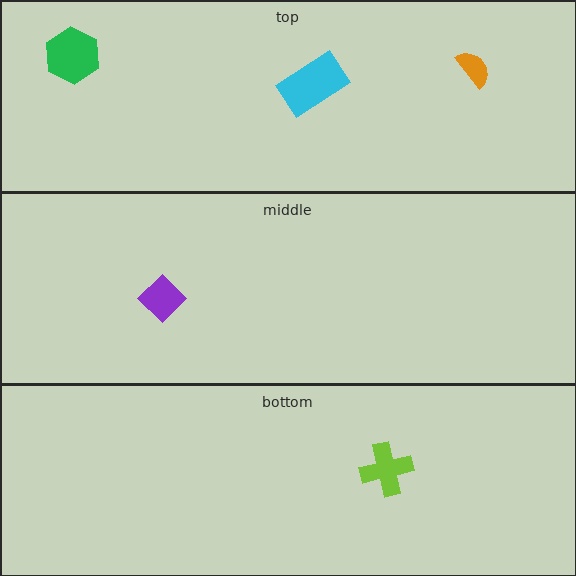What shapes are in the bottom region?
The lime cross.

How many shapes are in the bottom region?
1.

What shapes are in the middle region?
The purple diamond.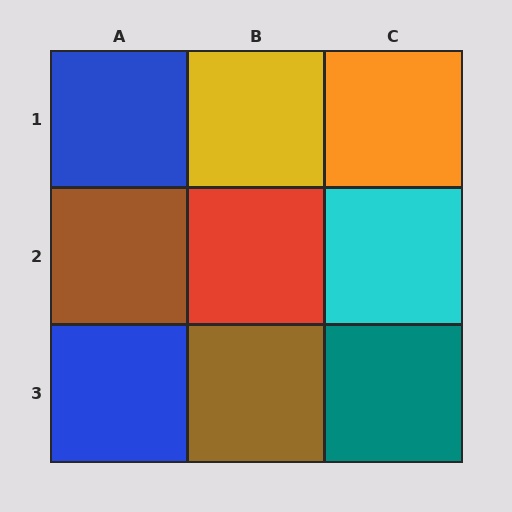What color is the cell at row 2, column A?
Brown.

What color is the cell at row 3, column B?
Brown.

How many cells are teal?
1 cell is teal.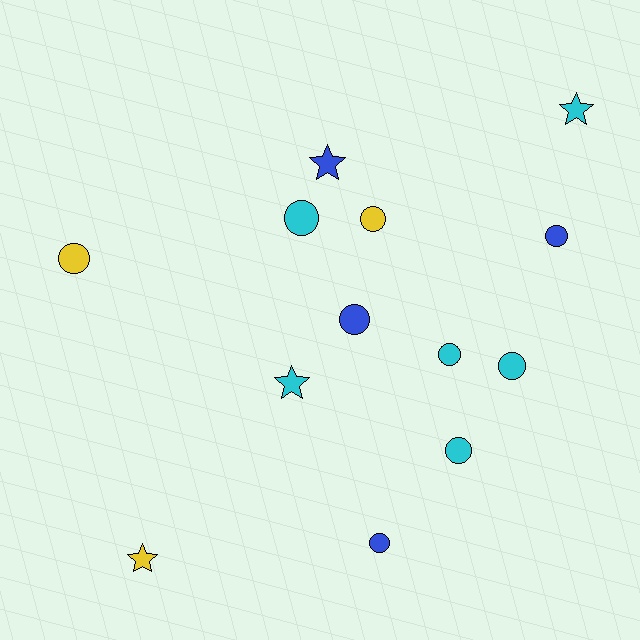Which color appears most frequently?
Cyan, with 6 objects.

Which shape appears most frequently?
Circle, with 9 objects.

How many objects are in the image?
There are 13 objects.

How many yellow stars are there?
There is 1 yellow star.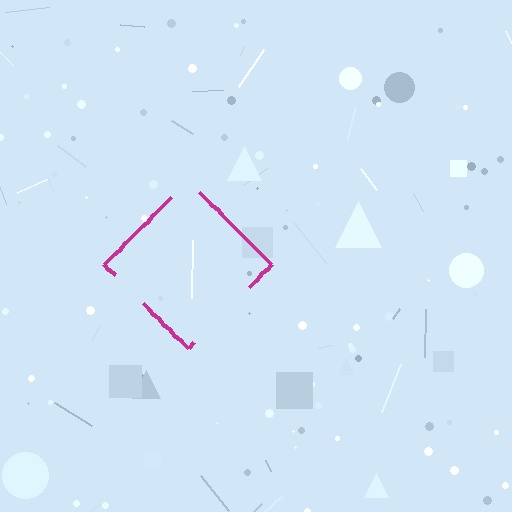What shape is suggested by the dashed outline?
The dashed outline suggests a diamond.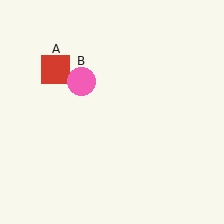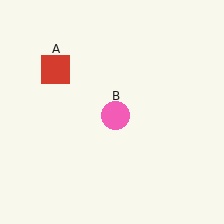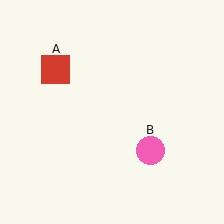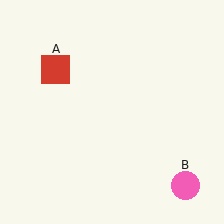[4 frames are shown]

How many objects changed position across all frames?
1 object changed position: pink circle (object B).